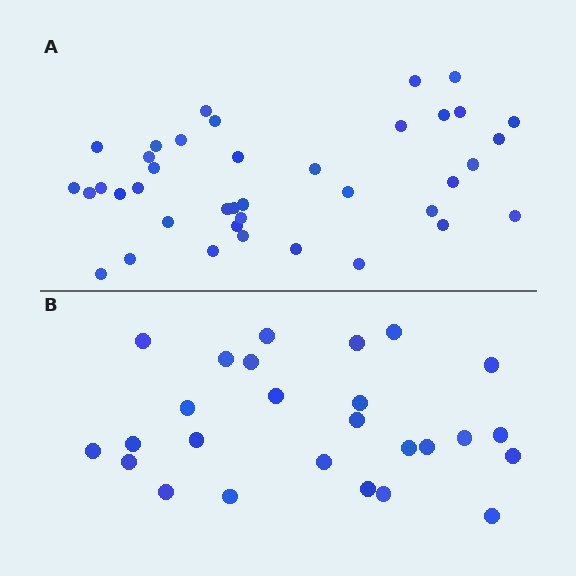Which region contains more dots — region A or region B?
Region A (the top region) has more dots.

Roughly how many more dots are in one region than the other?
Region A has approximately 15 more dots than region B.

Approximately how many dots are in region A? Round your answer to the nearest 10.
About 40 dots. (The exact count is 39, which rounds to 40.)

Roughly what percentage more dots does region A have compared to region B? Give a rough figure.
About 50% more.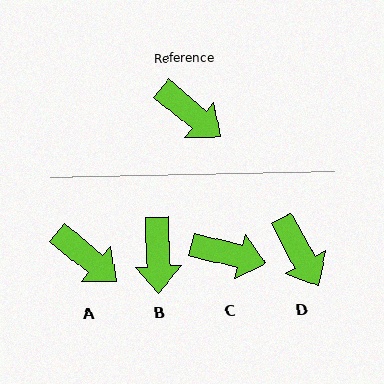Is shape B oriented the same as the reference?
No, it is off by about 50 degrees.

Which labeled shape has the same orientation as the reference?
A.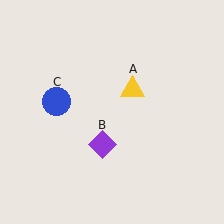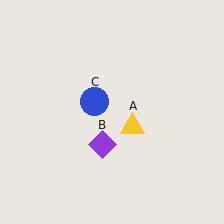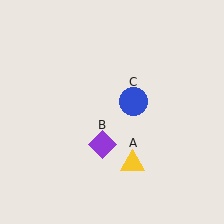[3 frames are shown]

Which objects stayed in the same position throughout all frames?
Purple diamond (object B) remained stationary.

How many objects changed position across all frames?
2 objects changed position: yellow triangle (object A), blue circle (object C).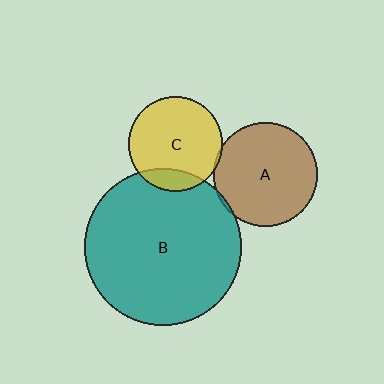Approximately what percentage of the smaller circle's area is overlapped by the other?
Approximately 5%.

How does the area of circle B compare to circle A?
Approximately 2.3 times.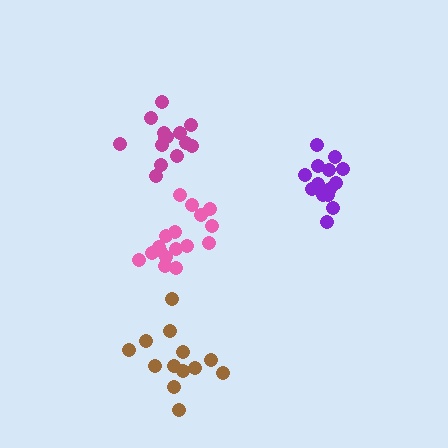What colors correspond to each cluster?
The clusters are colored: brown, purple, magenta, pink.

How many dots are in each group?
Group 1: 13 dots, Group 2: 14 dots, Group 3: 14 dots, Group 4: 17 dots (58 total).